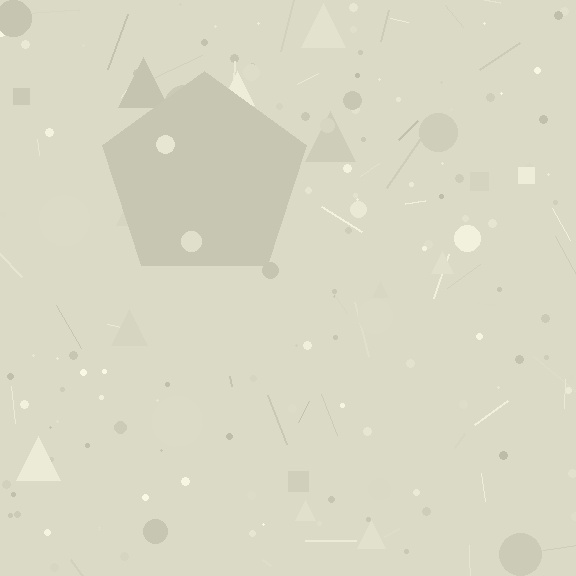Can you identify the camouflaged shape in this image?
The camouflaged shape is a pentagon.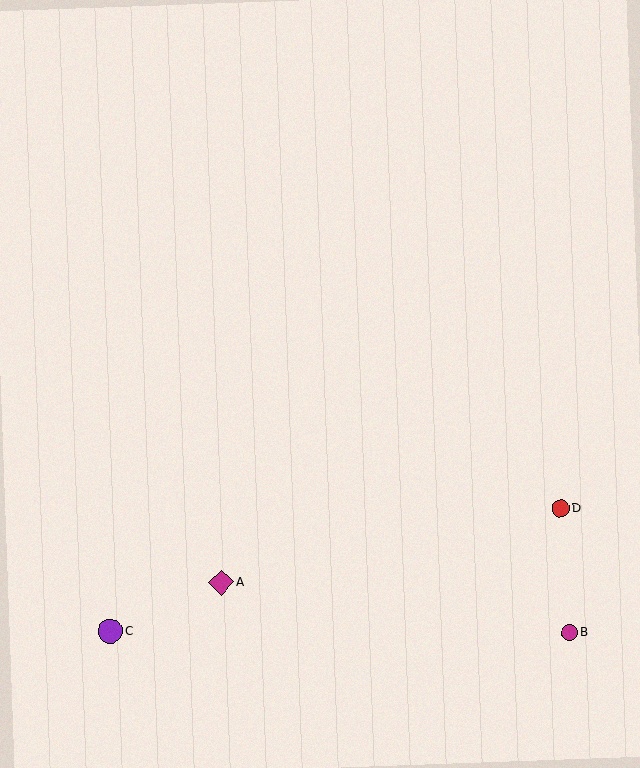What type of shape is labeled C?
Shape C is a purple circle.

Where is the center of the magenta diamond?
The center of the magenta diamond is at (221, 583).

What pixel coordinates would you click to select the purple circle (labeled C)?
Click at (110, 631) to select the purple circle C.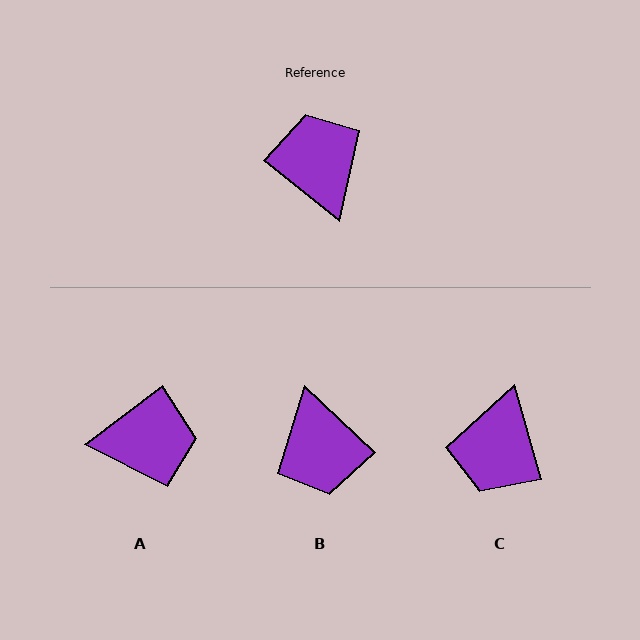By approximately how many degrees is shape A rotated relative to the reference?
Approximately 105 degrees clockwise.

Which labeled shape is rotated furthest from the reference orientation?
B, about 175 degrees away.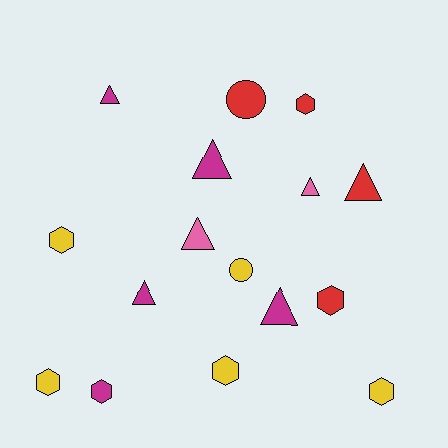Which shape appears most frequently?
Hexagon, with 7 objects.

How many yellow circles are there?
There is 1 yellow circle.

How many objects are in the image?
There are 16 objects.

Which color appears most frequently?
Yellow, with 5 objects.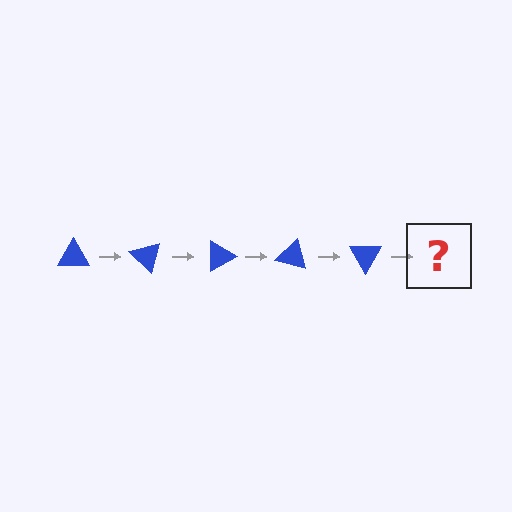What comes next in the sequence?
The next element should be a blue triangle rotated 225 degrees.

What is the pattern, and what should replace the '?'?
The pattern is that the triangle rotates 45 degrees each step. The '?' should be a blue triangle rotated 225 degrees.